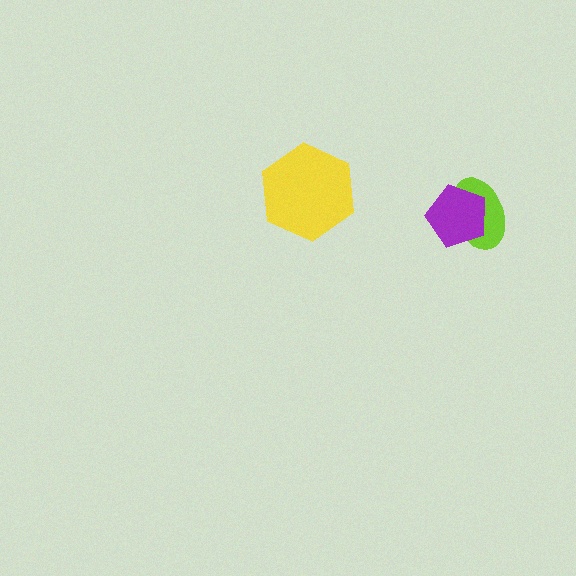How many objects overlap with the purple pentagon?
1 object overlaps with the purple pentagon.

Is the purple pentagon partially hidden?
No, no other shape covers it.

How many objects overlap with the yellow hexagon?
0 objects overlap with the yellow hexagon.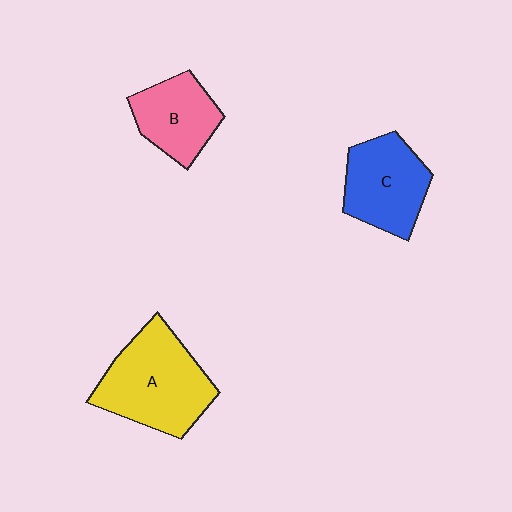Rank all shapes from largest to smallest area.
From largest to smallest: A (yellow), C (blue), B (pink).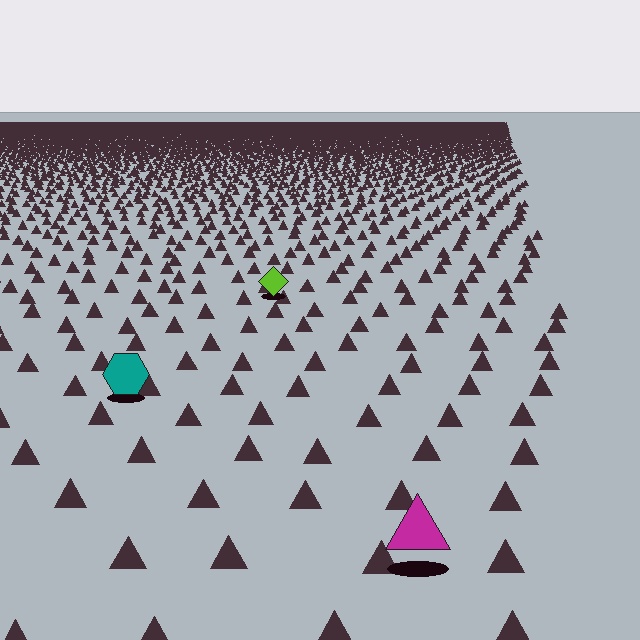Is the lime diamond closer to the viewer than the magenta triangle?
No. The magenta triangle is closer — you can tell from the texture gradient: the ground texture is coarser near it.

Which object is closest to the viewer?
The magenta triangle is closest. The texture marks near it are larger and more spread out.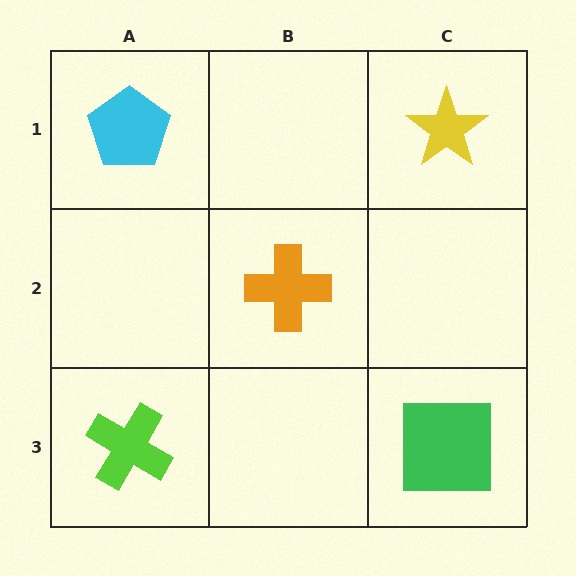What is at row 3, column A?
A lime cross.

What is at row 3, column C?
A green square.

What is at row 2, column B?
An orange cross.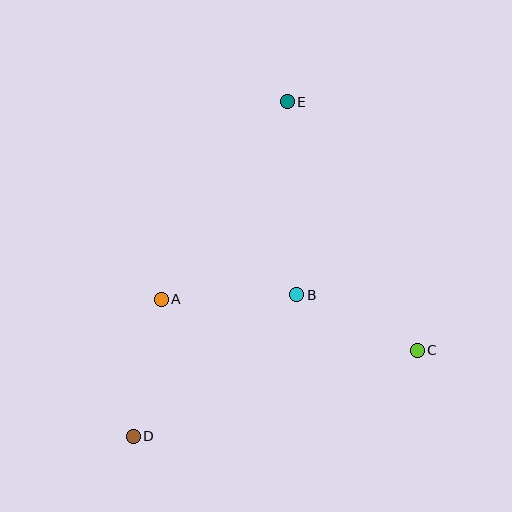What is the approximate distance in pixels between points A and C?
The distance between A and C is approximately 261 pixels.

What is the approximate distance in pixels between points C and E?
The distance between C and E is approximately 280 pixels.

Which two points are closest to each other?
Points B and C are closest to each other.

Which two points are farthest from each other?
Points D and E are farthest from each other.